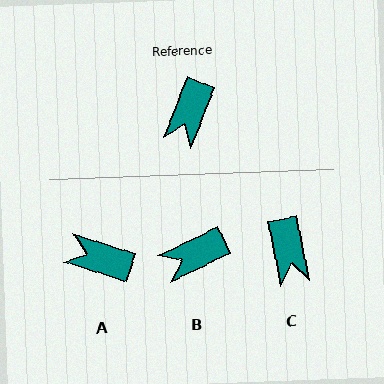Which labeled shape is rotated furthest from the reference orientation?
A, about 86 degrees away.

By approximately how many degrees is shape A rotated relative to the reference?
Approximately 86 degrees clockwise.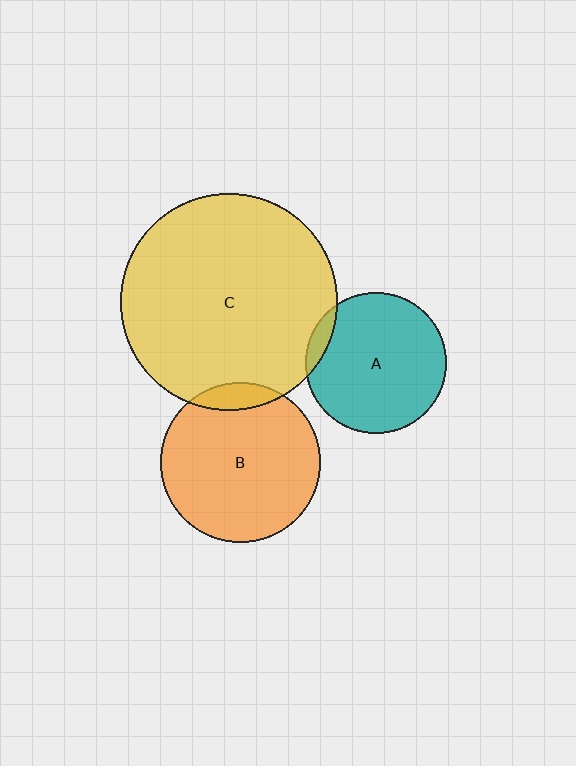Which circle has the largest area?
Circle C (yellow).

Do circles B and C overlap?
Yes.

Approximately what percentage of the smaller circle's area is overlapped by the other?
Approximately 10%.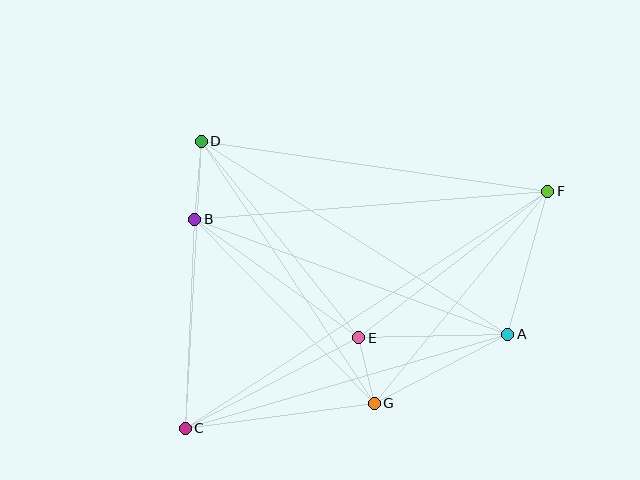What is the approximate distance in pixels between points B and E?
The distance between B and E is approximately 202 pixels.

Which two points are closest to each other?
Points E and G are closest to each other.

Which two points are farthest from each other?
Points C and F are farthest from each other.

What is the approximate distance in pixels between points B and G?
The distance between B and G is approximately 257 pixels.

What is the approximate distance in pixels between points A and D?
The distance between A and D is approximately 362 pixels.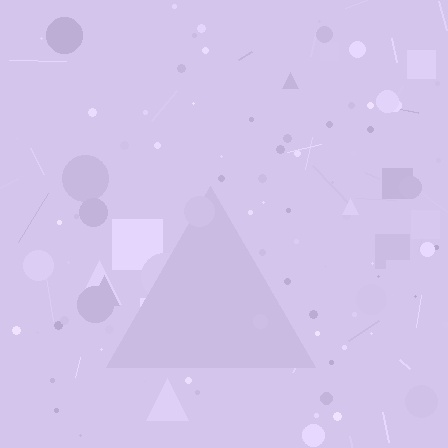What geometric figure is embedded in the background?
A triangle is embedded in the background.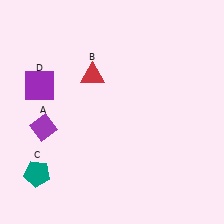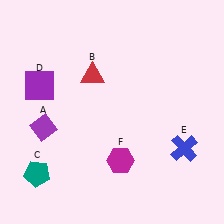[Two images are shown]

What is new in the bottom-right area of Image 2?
A magenta hexagon (F) was added in the bottom-right area of Image 2.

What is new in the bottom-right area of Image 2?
A blue cross (E) was added in the bottom-right area of Image 2.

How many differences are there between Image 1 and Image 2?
There are 2 differences between the two images.